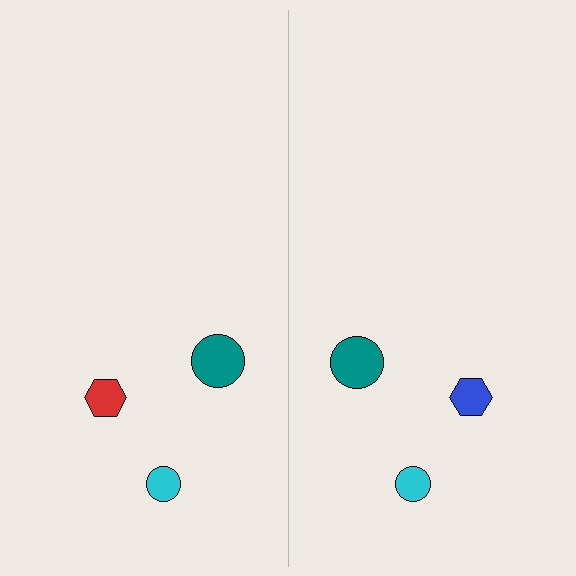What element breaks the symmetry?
The blue hexagon on the right side breaks the symmetry — its mirror counterpart is red.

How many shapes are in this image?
There are 6 shapes in this image.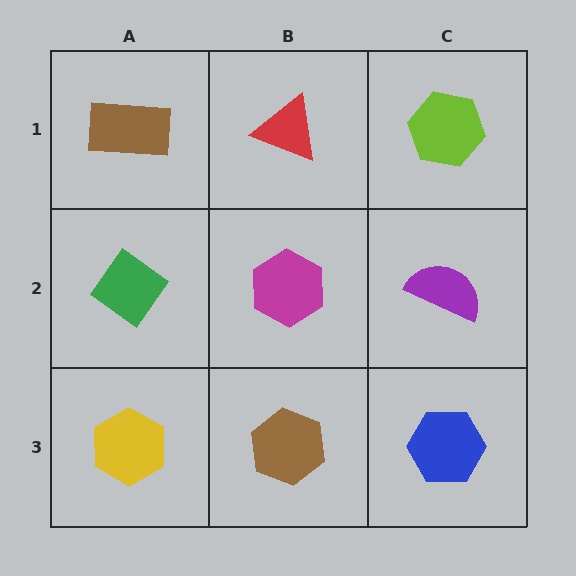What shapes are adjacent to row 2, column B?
A red triangle (row 1, column B), a brown hexagon (row 3, column B), a green diamond (row 2, column A), a purple semicircle (row 2, column C).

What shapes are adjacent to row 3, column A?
A green diamond (row 2, column A), a brown hexagon (row 3, column B).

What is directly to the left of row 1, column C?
A red triangle.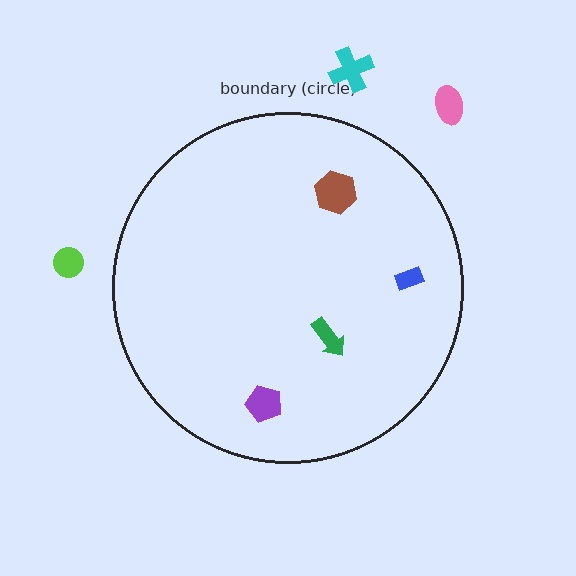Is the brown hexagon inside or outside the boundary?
Inside.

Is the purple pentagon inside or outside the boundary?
Inside.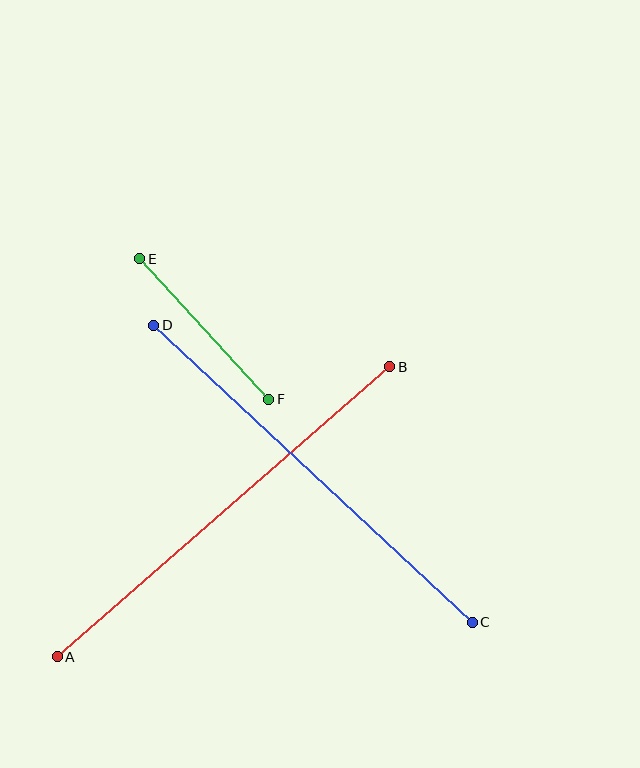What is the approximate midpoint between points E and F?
The midpoint is at approximately (204, 329) pixels.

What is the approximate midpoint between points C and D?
The midpoint is at approximately (313, 474) pixels.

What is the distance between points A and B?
The distance is approximately 441 pixels.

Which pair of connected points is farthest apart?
Points A and B are farthest apart.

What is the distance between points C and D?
The distance is approximately 435 pixels.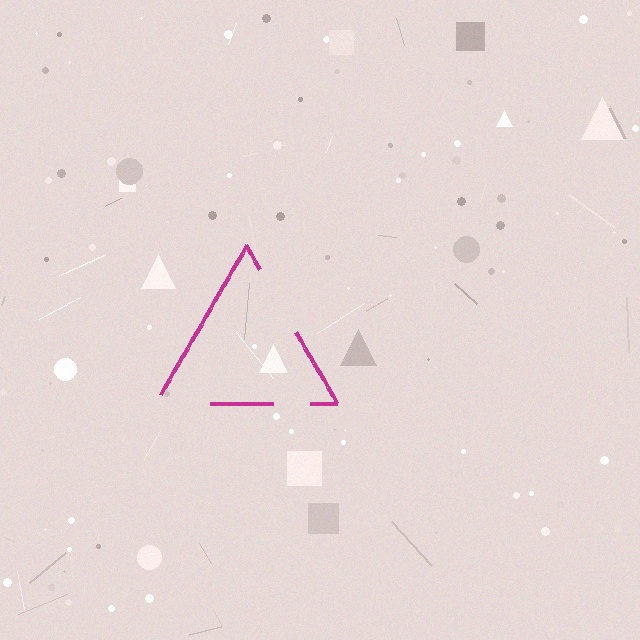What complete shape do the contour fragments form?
The contour fragments form a triangle.